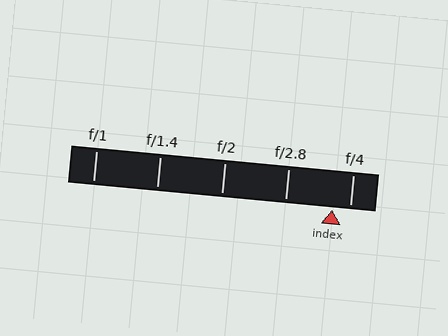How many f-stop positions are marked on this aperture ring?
There are 5 f-stop positions marked.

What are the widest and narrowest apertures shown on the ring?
The widest aperture shown is f/1 and the narrowest is f/4.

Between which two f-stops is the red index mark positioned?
The index mark is between f/2.8 and f/4.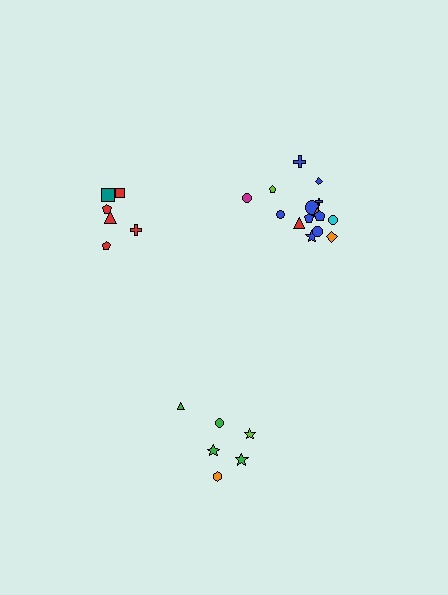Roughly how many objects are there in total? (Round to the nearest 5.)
Roughly 25 objects in total.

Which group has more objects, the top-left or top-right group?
The top-right group.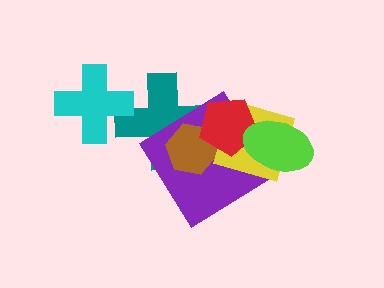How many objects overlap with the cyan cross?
1 object overlaps with the cyan cross.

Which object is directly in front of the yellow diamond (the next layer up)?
The red pentagon is directly in front of the yellow diamond.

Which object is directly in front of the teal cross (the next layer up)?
The purple diamond is directly in front of the teal cross.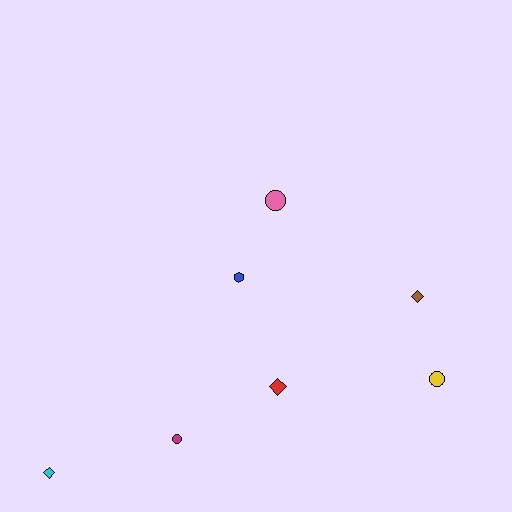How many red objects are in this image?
There is 1 red object.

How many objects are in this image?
There are 7 objects.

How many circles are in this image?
There are 3 circles.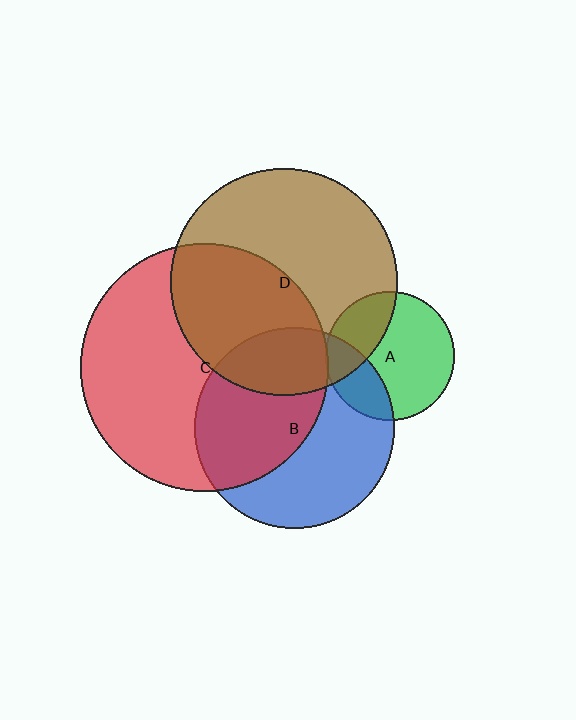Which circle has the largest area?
Circle C (red).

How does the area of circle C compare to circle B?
Approximately 1.5 times.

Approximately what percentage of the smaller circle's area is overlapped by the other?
Approximately 45%.